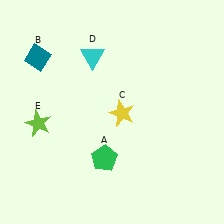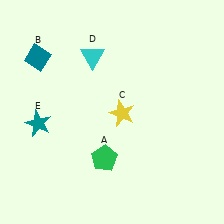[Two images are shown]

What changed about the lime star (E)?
In Image 1, E is lime. In Image 2, it changed to teal.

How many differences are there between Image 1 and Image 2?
There is 1 difference between the two images.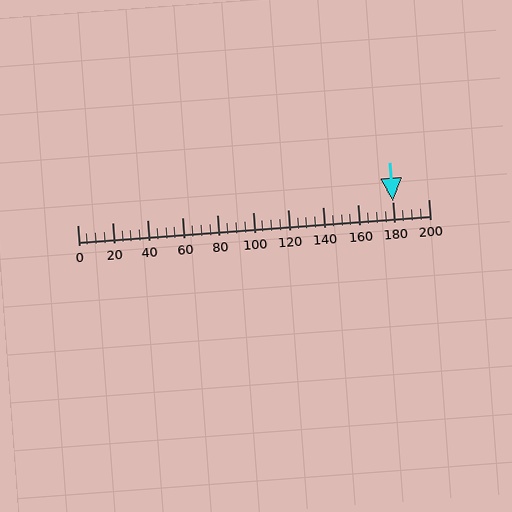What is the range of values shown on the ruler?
The ruler shows values from 0 to 200.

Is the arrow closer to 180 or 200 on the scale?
The arrow is closer to 180.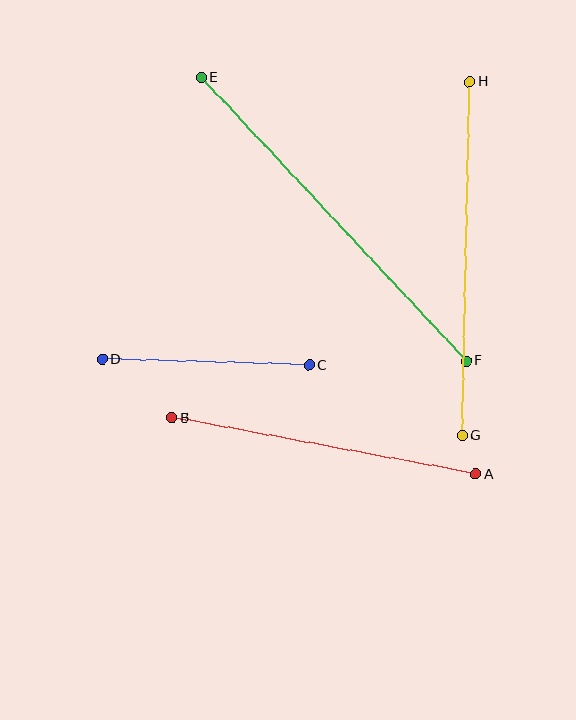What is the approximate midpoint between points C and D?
The midpoint is at approximately (206, 362) pixels.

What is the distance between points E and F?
The distance is approximately 388 pixels.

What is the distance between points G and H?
The distance is approximately 354 pixels.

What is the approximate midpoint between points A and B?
The midpoint is at approximately (324, 446) pixels.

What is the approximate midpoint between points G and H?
The midpoint is at approximately (466, 259) pixels.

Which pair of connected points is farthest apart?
Points E and F are farthest apart.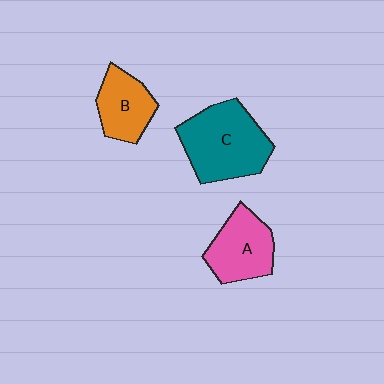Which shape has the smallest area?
Shape B (orange).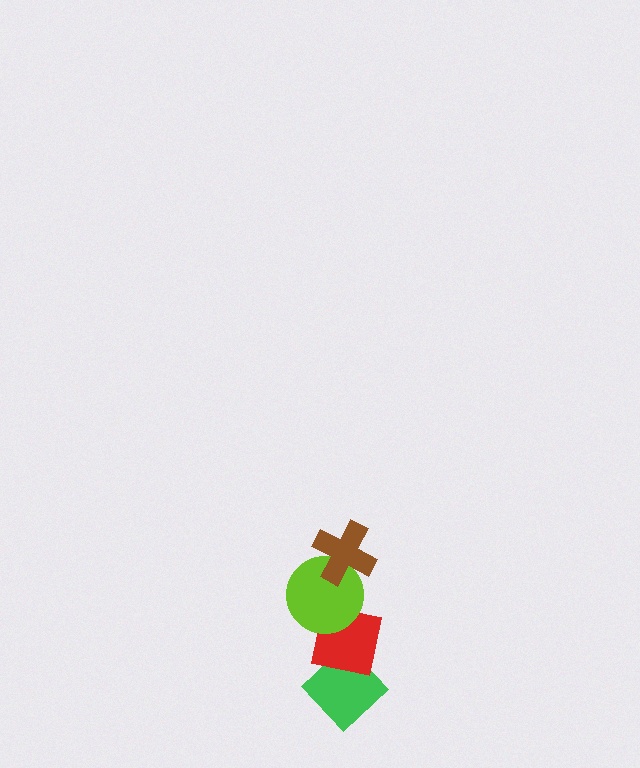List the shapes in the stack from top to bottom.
From top to bottom: the brown cross, the lime circle, the red square, the green diamond.